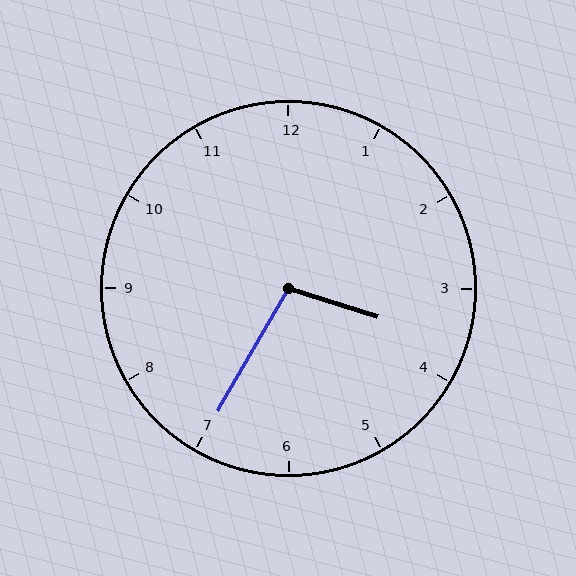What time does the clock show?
3:35.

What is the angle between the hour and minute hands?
Approximately 102 degrees.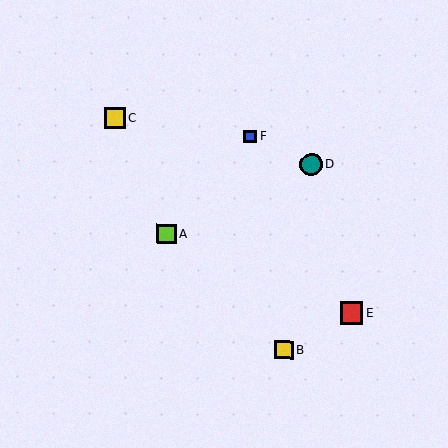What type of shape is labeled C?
Shape C is a yellow square.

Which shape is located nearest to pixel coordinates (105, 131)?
The yellow square (labeled C) at (115, 118) is nearest to that location.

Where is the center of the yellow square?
The center of the yellow square is at (284, 350).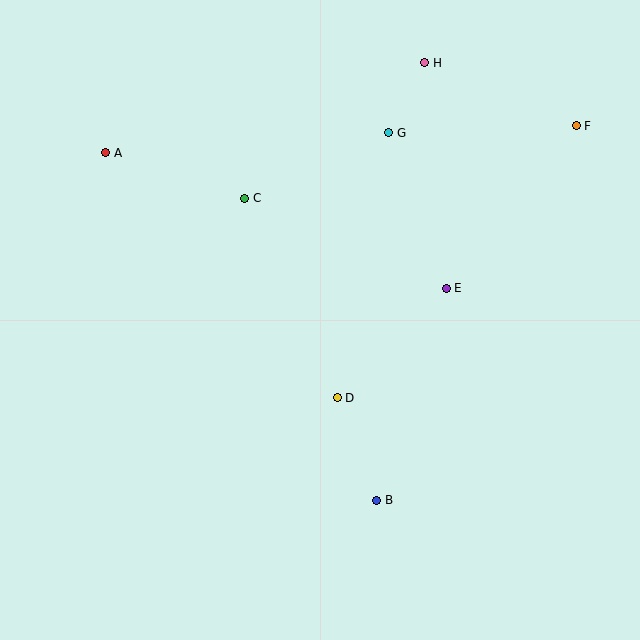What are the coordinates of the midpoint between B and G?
The midpoint between B and G is at (383, 316).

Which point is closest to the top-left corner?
Point A is closest to the top-left corner.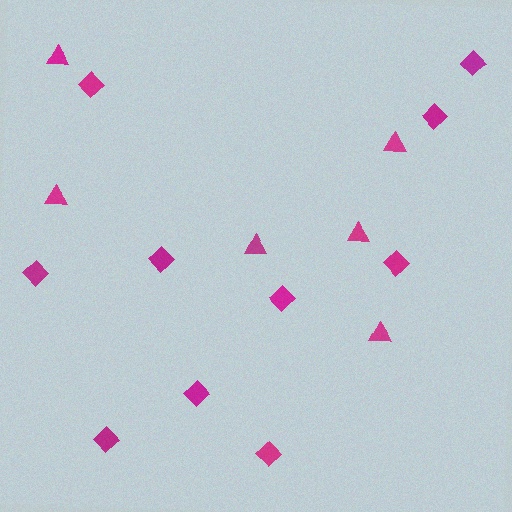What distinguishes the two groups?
There are 2 groups: one group of triangles (6) and one group of diamonds (10).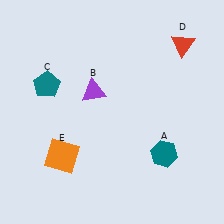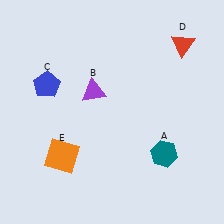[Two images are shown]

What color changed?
The pentagon (C) changed from teal in Image 1 to blue in Image 2.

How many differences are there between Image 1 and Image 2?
There is 1 difference between the two images.